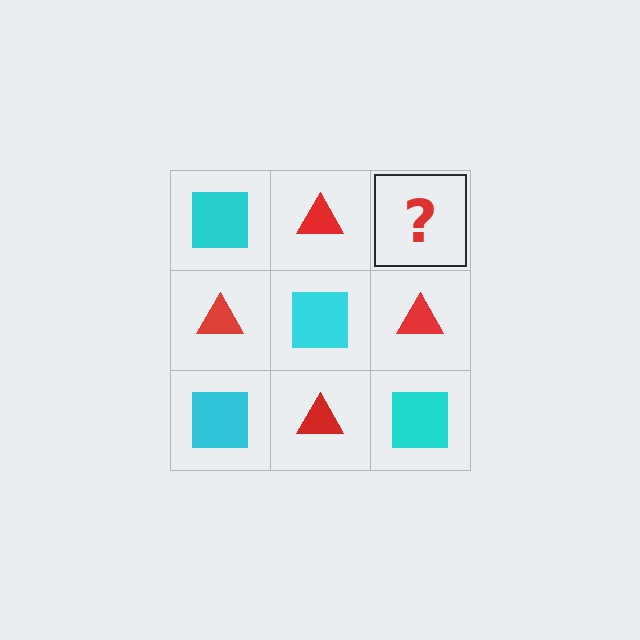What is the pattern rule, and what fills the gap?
The rule is that it alternates cyan square and red triangle in a checkerboard pattern. The gap should be filled with a cyan square.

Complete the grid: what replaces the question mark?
The question mark should be replaced with a cyan square.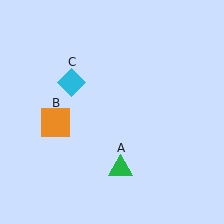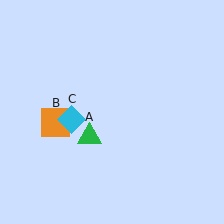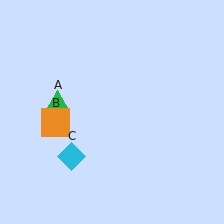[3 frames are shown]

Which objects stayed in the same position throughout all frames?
Orange square (object B) remained stationary.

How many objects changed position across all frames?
2 objects changed position: green triangle (object A), cyan diamond (object C).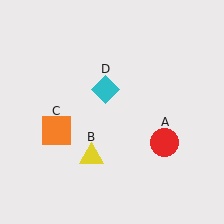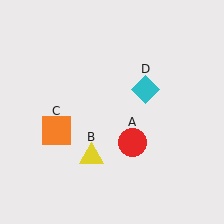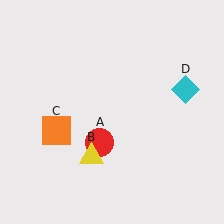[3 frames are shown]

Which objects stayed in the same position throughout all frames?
Yellow triangle (object B) and orange square (object C) remained stationary.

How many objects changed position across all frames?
2 objects changed position: red circle (object A), cyan diamond (object D).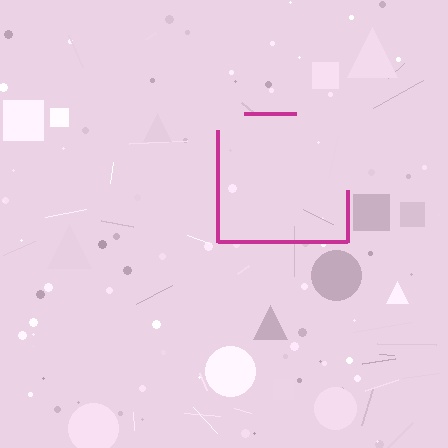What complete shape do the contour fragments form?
The contour fragments form a square.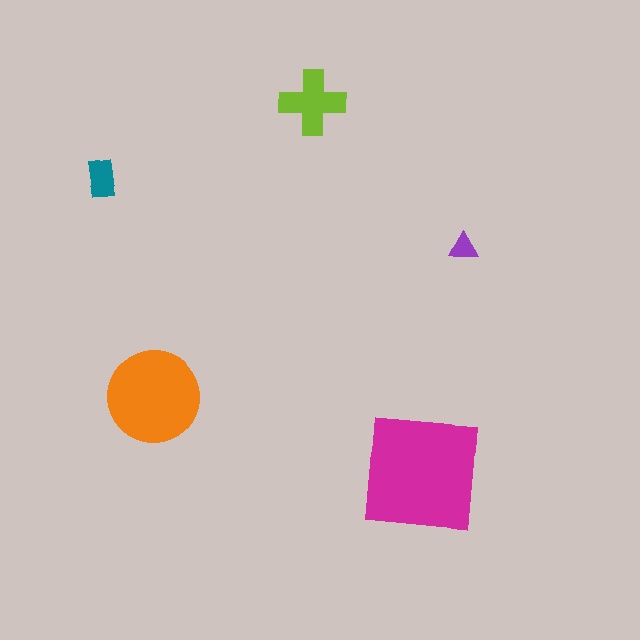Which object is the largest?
The magenta square.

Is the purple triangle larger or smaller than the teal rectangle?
Smaller.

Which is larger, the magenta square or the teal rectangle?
The magenta square.